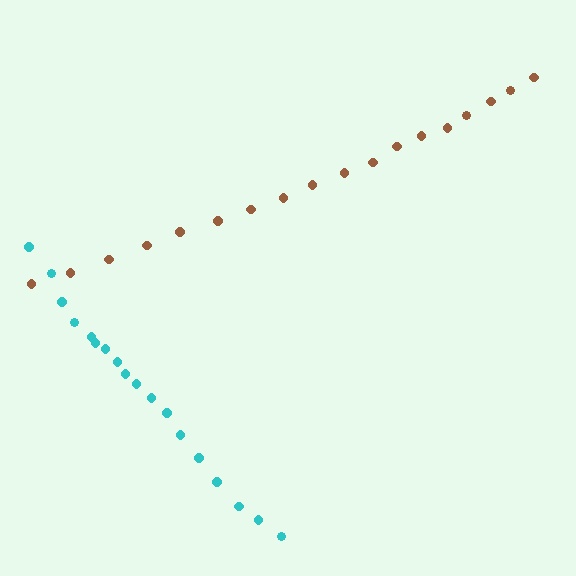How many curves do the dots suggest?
There are 2 distinct paths.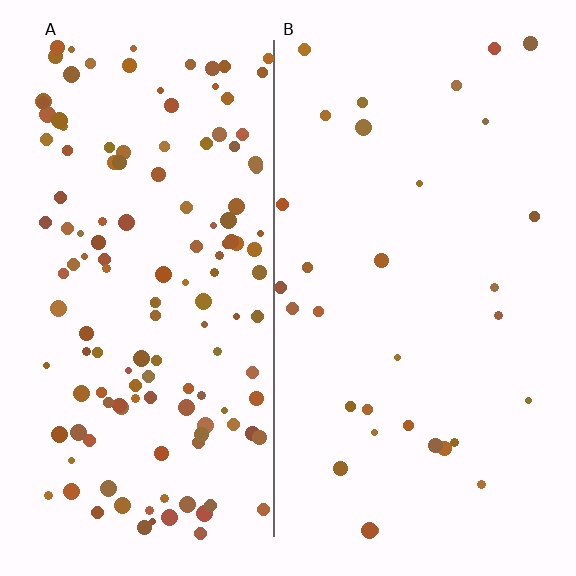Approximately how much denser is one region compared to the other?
Approximately 4.3× — region A over region B.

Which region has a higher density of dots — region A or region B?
A (the left).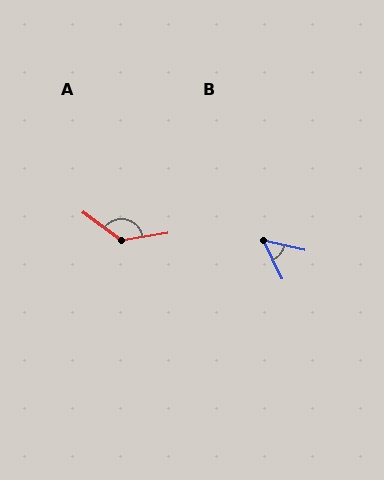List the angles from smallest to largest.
B (51°), A (134°).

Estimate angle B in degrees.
Approximately 51 degrees.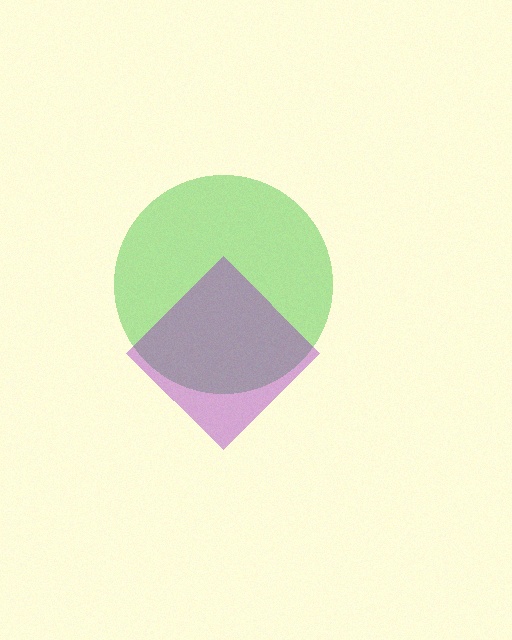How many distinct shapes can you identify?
There are 2 distinct shapes: a green circle, a purple diamond.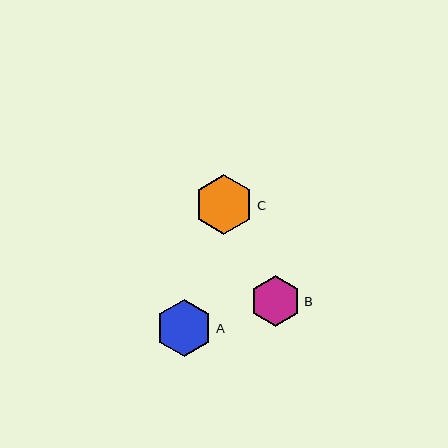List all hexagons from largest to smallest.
From largest to smallest: C, A, B.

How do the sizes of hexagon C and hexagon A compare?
Hexagon C and hexagon A are approximately the same size.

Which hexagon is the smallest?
Hexagon B is the smallest with a size of approximately 51 pixels.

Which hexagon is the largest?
Hexagon C is the largest with a size of approximately 60 pixels.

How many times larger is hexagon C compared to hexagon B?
Hexagon C is approximately 1.2 times the size of hexagon B.